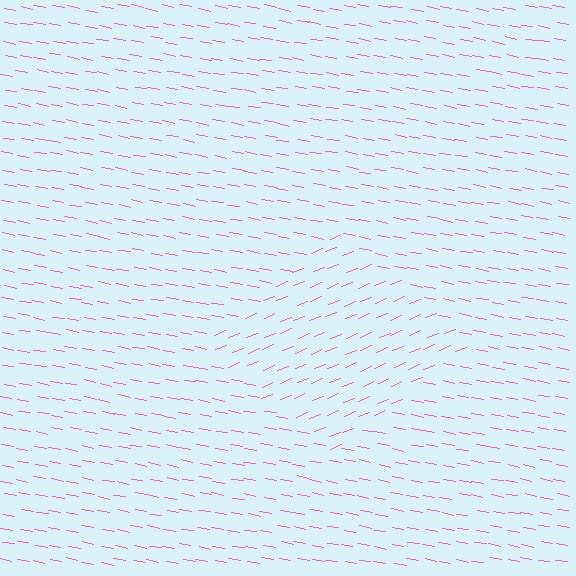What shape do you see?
I see a diamond.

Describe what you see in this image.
The image is filled with small pink line segments. A diamond region in the image has lines oriented differently from the surrounding lines, creating a visible texture boundary.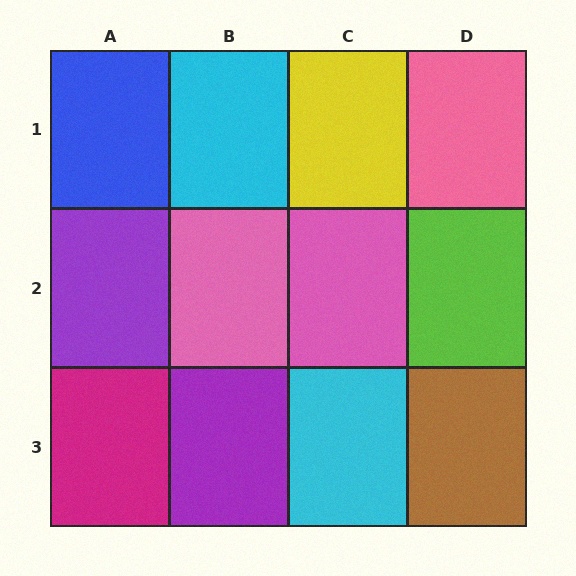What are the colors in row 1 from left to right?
Blue, cyan, yellow, pink.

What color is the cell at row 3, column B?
Purple.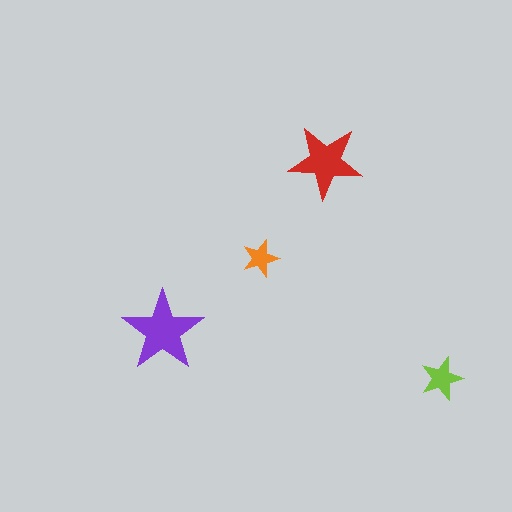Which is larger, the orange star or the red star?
The red one.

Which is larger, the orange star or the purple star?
The purple one.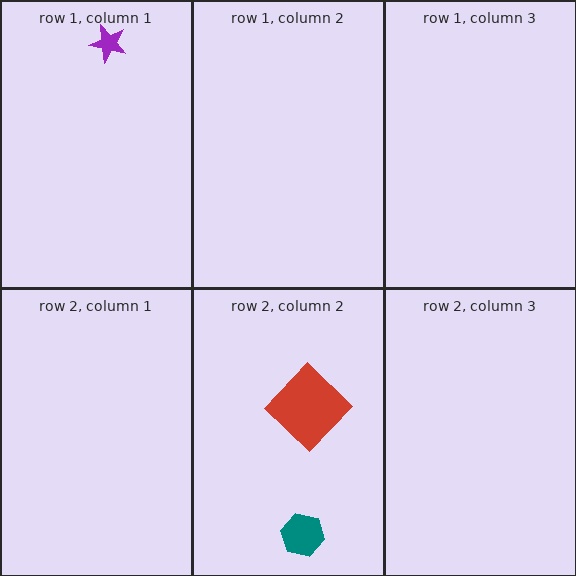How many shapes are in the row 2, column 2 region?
2.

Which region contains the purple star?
The row 1, column 1 region.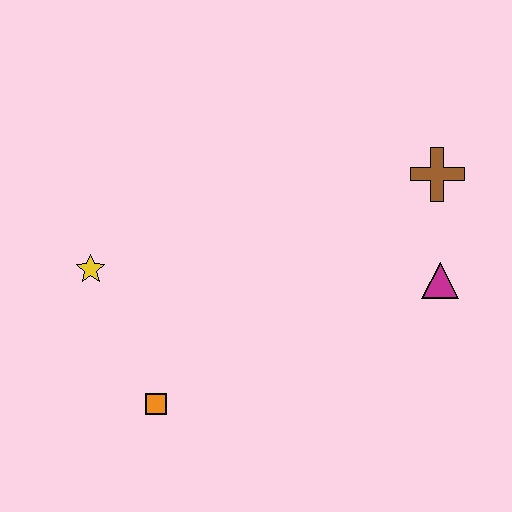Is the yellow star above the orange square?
Yes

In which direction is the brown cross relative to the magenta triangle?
The brown cross is above the magenta triangle.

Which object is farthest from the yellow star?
The brown cross is farthest from the yellow star.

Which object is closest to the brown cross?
The magenta triangle is closest to the brown cross.